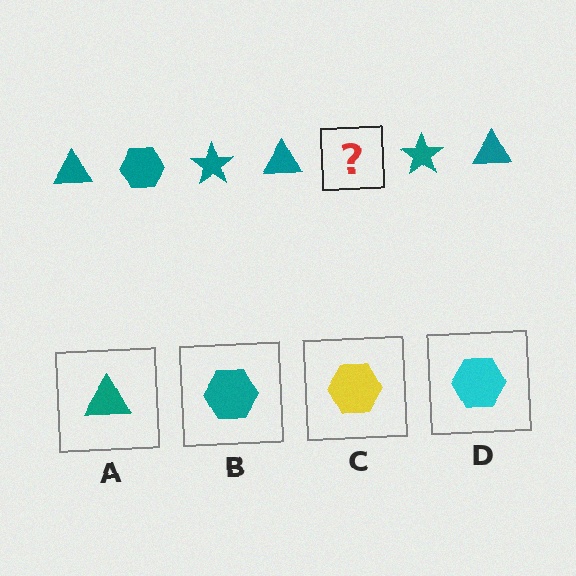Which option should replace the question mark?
Option B.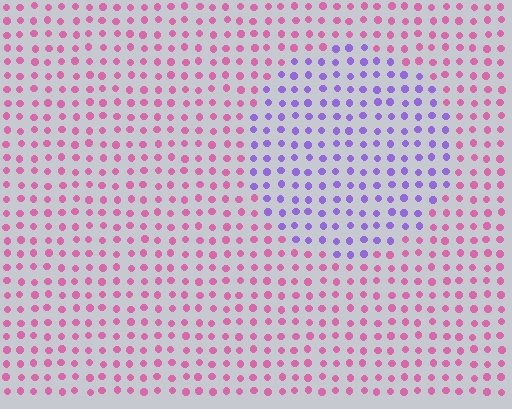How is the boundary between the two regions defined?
The boundary is defined purely by a slight shift in hue (about 61 degrees). Spacing, size, and orientation are identical on both sides.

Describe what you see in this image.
The image is filled with small pink elements in a uniform arrangement. A circle-shaped region is visible where the elements are tinted to a slightly different hue, forming a subtle color boundary.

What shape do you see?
I see a circle.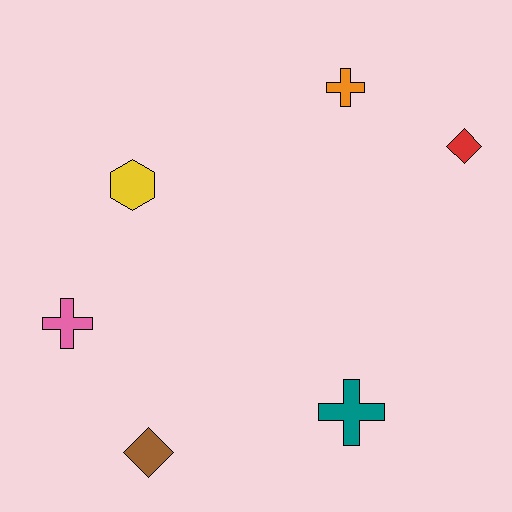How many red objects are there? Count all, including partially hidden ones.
There is 1 red object.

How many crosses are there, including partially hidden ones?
There are 3 crosses.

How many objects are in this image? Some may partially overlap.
There are 6 objects.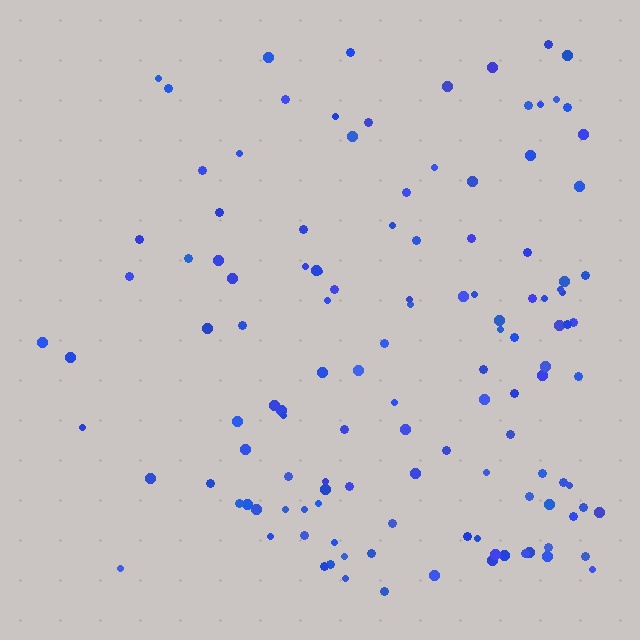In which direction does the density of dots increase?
From left to right, with the right side densest.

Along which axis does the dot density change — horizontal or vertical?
Horizontal.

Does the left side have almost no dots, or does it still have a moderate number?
Still a moderate number, just noticeably fewer than the right.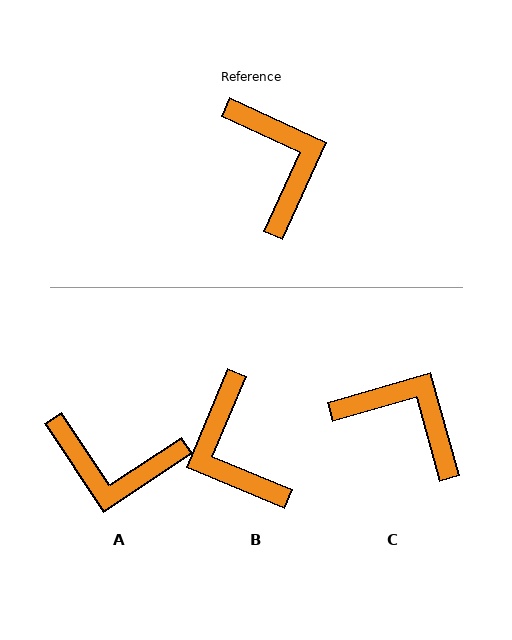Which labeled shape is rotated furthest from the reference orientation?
B, about 178 degrees away.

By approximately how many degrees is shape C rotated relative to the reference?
Approximately 41 degrees counter-clockwise.